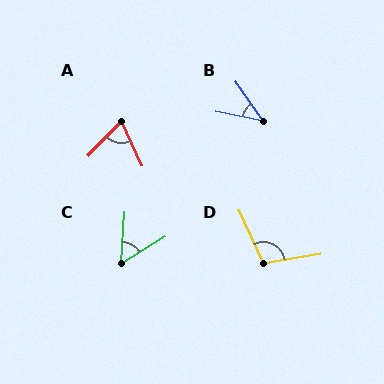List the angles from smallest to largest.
B (43°), C (55°), A (69°), D (106°).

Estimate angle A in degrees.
Approximately 69 degrees.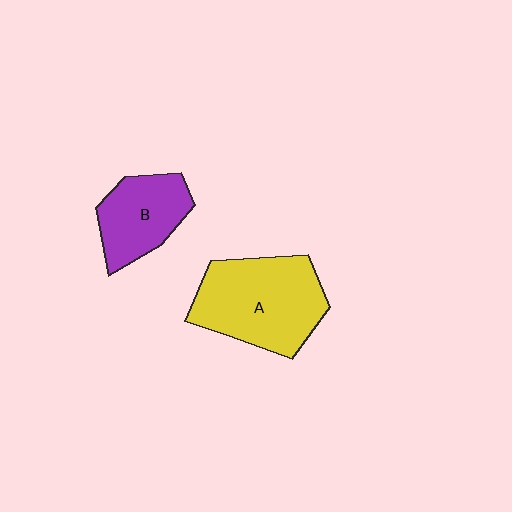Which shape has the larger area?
Shape A (yellow).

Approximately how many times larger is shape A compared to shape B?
Approximately 1.6 times.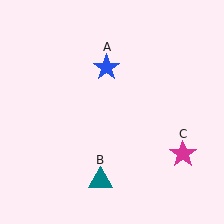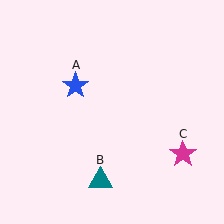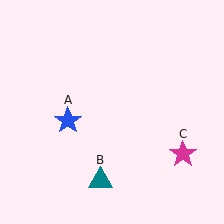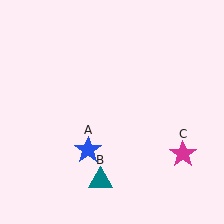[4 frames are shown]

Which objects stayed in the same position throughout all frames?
Teal triangle (object B) and magenta star (object C) remained stationary.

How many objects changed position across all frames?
1 object changed position: blue star (object A).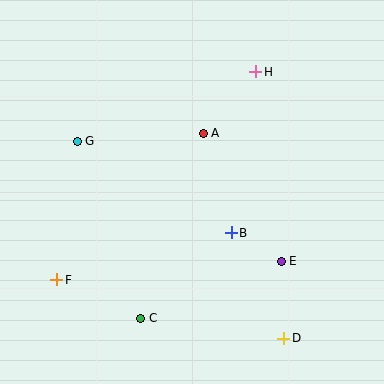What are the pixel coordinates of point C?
Point C is at (141, 318).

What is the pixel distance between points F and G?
The distance between F and G is 140 pixels.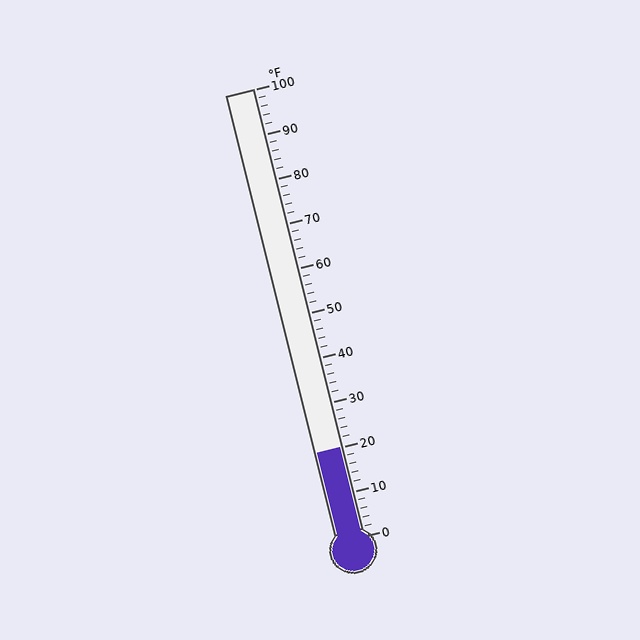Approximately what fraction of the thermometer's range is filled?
The thermometer is filled to approximately 20% of its range.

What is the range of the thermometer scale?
The thermometer scale ranges from 0°F to 100°F.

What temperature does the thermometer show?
The thermometer shows approximately 20°F.